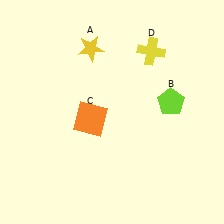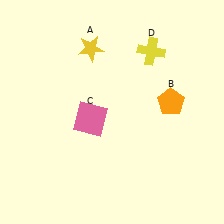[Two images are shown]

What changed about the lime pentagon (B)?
In Image 1, B is lime. In Image 2, it changed to orange.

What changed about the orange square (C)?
In Image 1, C is orange. In Image 2, it changed to pink.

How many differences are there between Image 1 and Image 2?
There are 2 differences between the two images.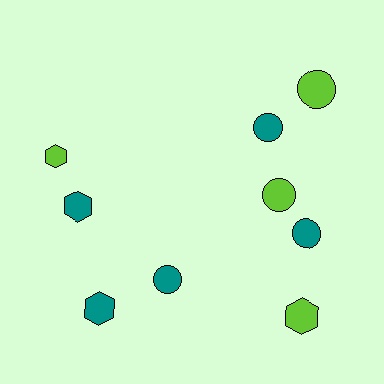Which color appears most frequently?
Teal, with 5 objects.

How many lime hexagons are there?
There are 2 lime hexagons.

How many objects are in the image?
There are 9 objects.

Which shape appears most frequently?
Circle, with 5 objects.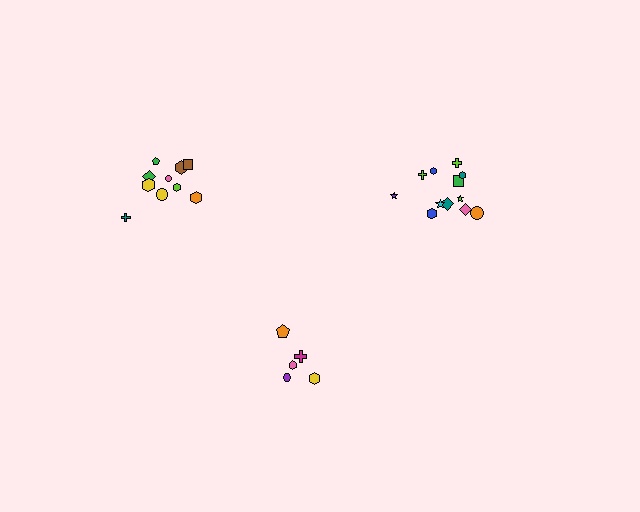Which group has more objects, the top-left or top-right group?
The top-right group.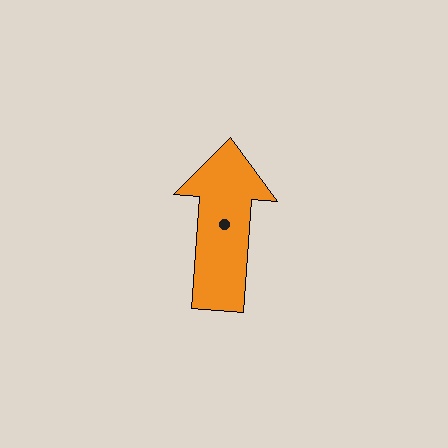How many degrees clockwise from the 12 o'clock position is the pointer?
Approximately 4 degrees.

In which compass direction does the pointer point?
North.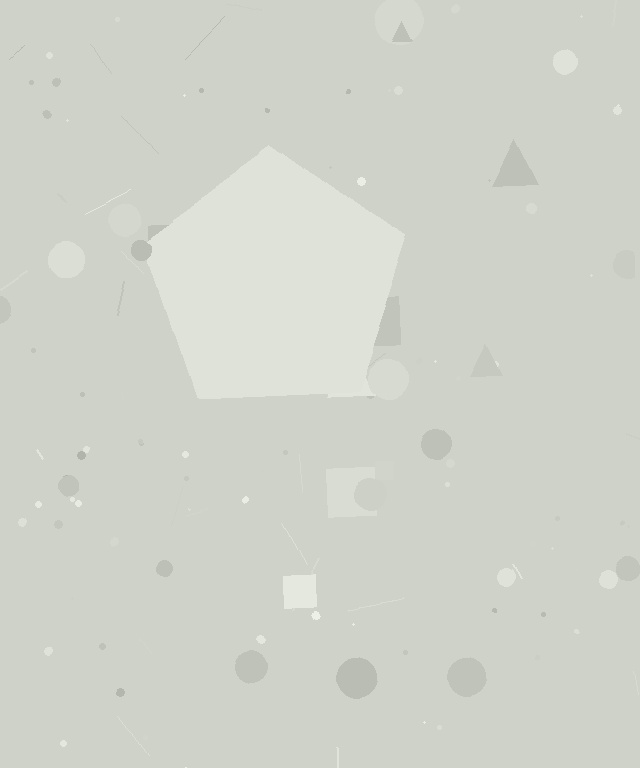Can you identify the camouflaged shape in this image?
The camouflaged shape is a pentagon.